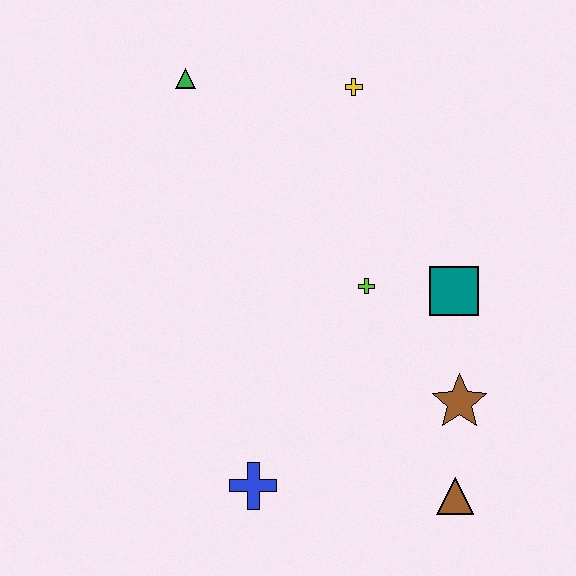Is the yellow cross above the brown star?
Yes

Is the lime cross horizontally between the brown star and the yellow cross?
Yes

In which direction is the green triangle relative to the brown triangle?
The green triangle is above the brown triangle.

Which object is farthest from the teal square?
The green triangle is farthest from the teal square.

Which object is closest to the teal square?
The lime cross is closest to the teal square.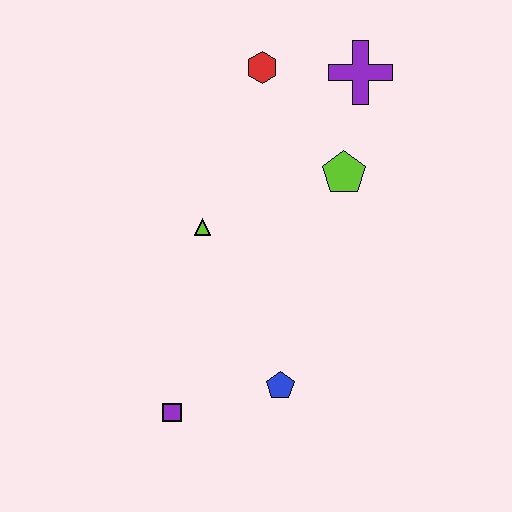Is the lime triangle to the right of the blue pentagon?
No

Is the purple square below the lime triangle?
Yes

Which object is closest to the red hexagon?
The purple cross is closest to the red hexagon.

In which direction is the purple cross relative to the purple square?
The purple cross is above the purple square.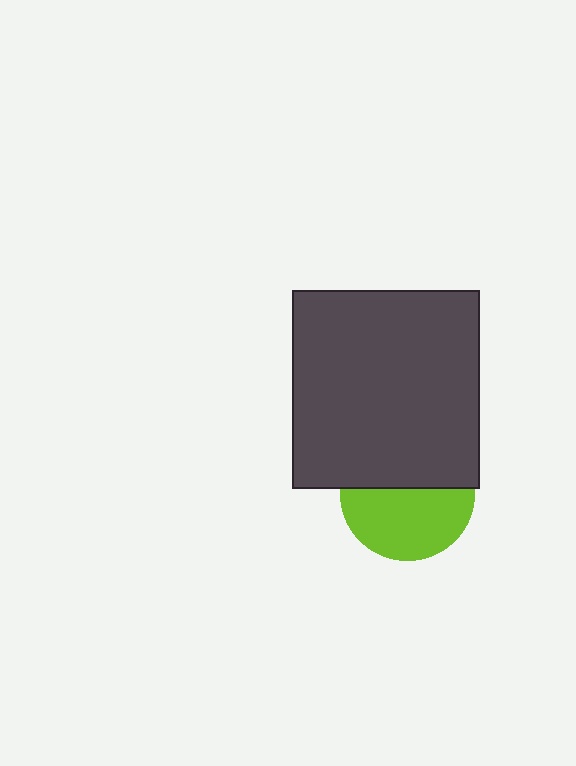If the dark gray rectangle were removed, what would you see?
You would see the complete lime circle.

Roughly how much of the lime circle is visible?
About half of it is visible (roughly 54%).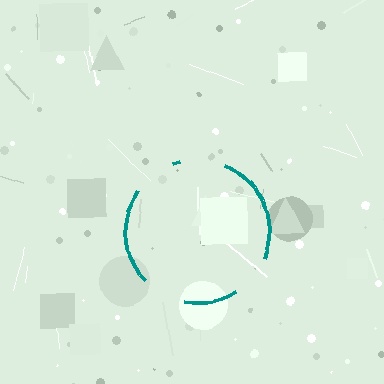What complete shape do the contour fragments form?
The contour fragments form a circle.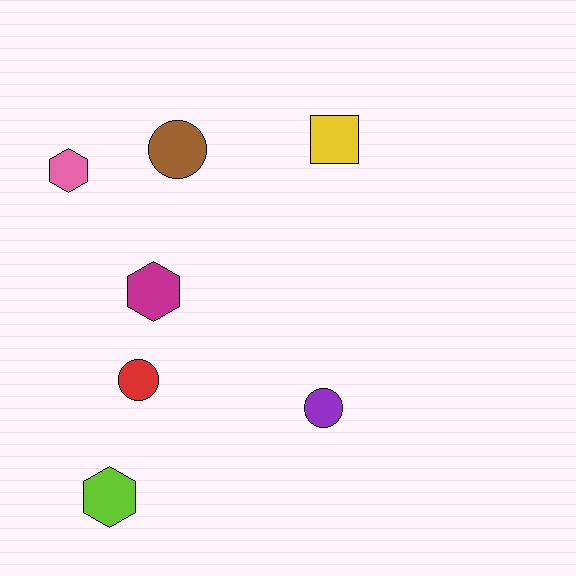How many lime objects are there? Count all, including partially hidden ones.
There is 1 lime object.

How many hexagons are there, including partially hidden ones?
There are 3 hexagons.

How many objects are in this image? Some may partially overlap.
There are 7 objects.